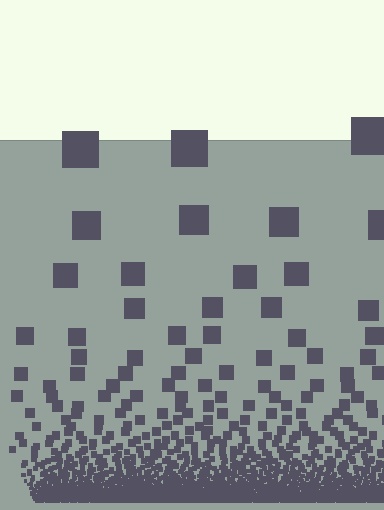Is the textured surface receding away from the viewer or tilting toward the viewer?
The surface appears to tilt toward the viewer. Texture elements get larger and sparser toward the top.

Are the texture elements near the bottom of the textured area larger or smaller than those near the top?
Smaller. The gradient is inverted — elements near the bottom are smaller and denser.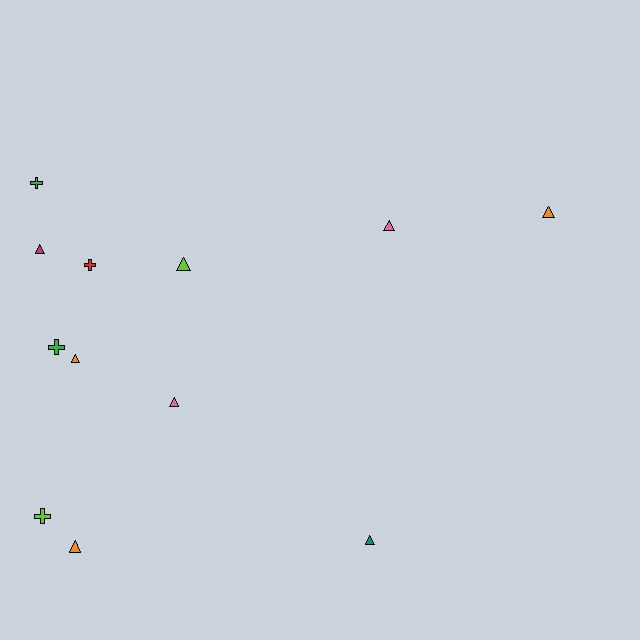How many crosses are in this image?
There are 4 crosses.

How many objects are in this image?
There are 12 objects.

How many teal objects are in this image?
There is 1 teal object.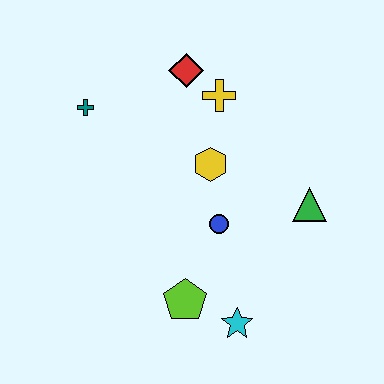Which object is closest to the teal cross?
The red diamond is closest to the teal cross.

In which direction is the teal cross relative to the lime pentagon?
The teal cross is above the lime pentagon.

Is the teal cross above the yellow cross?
No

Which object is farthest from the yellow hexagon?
The cyan star is farthest from the yellow hexagon.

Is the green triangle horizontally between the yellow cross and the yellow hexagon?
No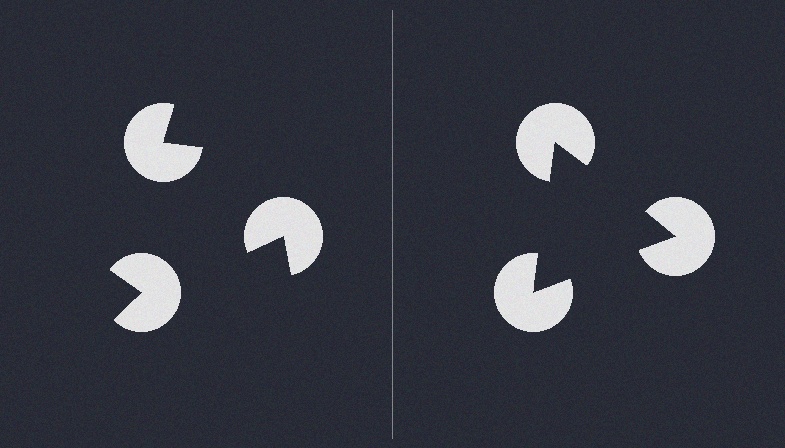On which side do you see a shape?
An illusory triangle appears on the right side. On the left side the wedge cuts are rotated, so no coherent shape forms.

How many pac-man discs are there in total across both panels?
6 — 3 on each side.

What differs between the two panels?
The pac-man discs are positioned identically on both sides; only the wedge orientations differ. On the right they align to a triangle; on the left they are misaligned.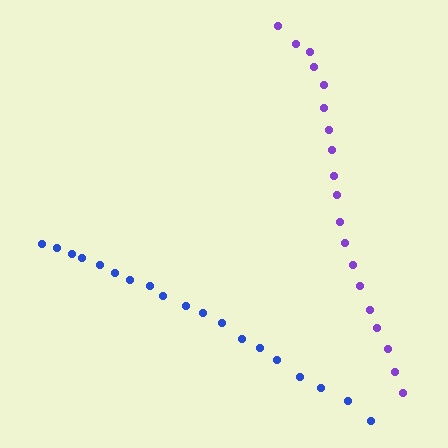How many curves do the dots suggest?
There are 2 distinct paths.